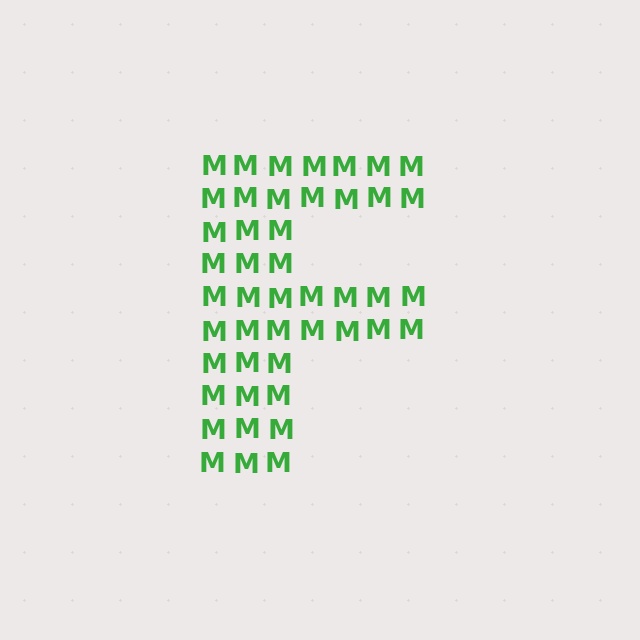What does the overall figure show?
The overall figure shows the letter F.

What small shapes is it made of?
It is made of small letter M's.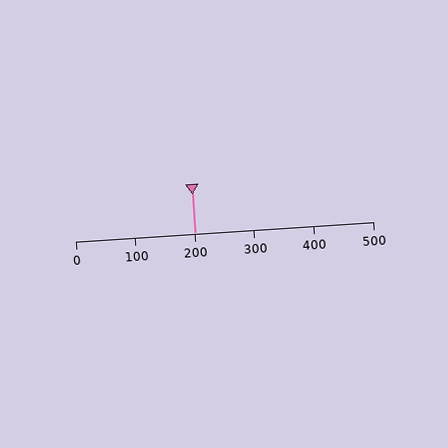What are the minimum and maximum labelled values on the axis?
The axis runs from 0 to 500.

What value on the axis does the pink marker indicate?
The marker indicates approximately 200.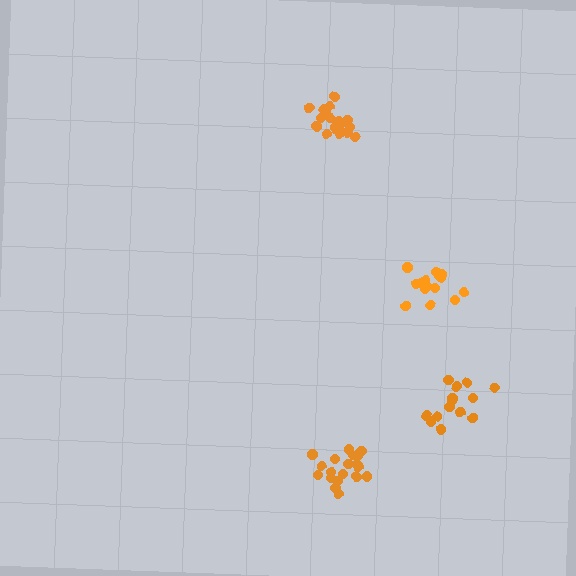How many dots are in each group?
Group 1: 15 dots, Group 2: 19 dots, Group 3: 19 dots, Group 4: 15 dots (68 total).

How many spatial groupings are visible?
There are 4 spatial groupings.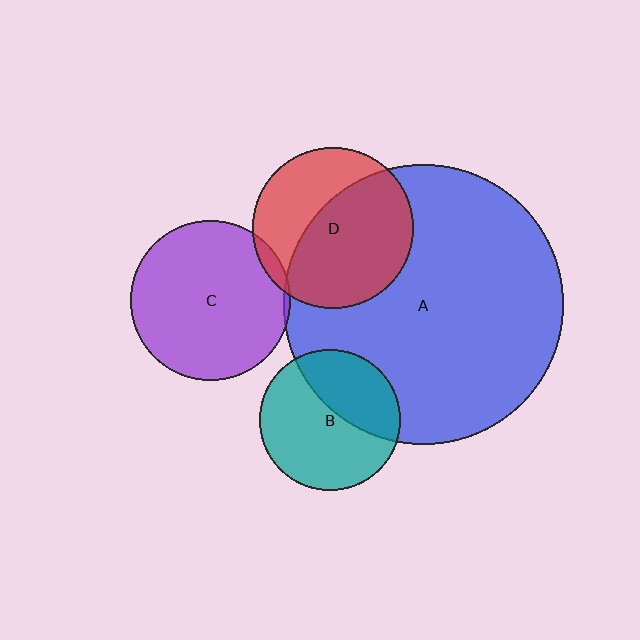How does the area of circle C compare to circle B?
Approximately 1.3 times.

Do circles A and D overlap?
Yes.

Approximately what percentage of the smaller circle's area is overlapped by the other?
Approximately 60%.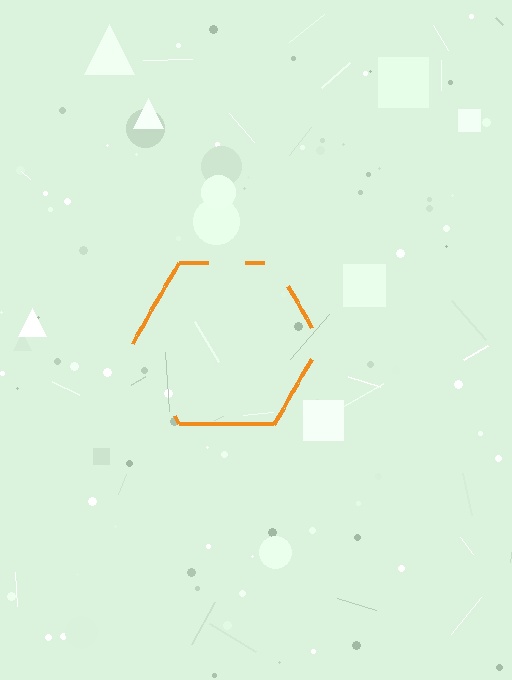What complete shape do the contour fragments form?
The contour fragments form a hexagon.